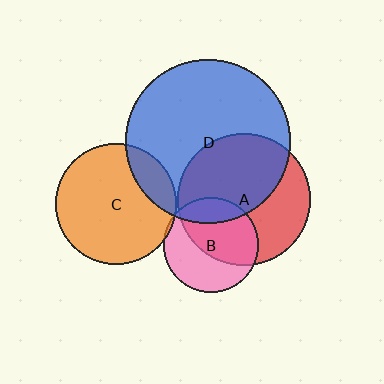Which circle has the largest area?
Circle D (blue).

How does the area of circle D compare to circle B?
Approximately 3.0 times.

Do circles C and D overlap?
Yes.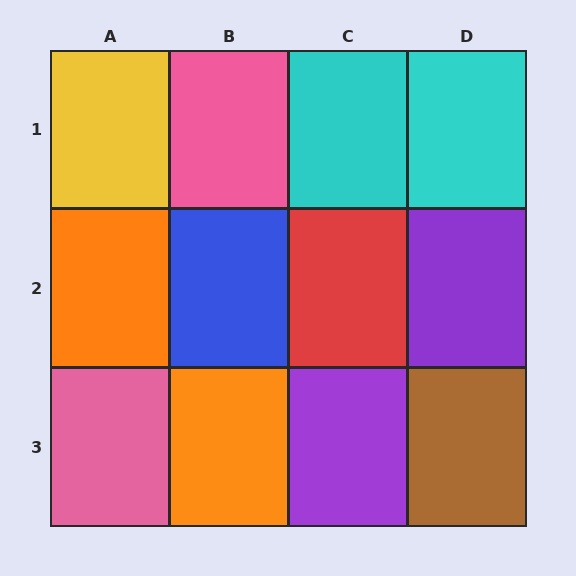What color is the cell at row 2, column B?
Blue.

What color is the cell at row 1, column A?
Yellow.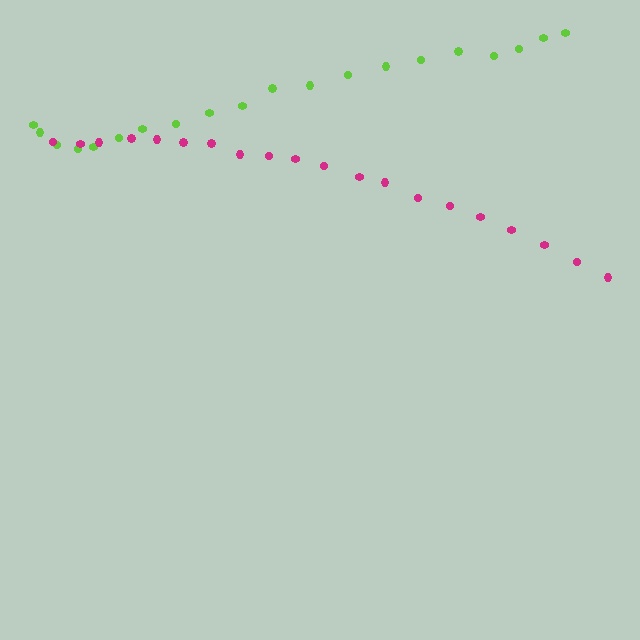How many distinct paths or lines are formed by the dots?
There are 2 distinct paths.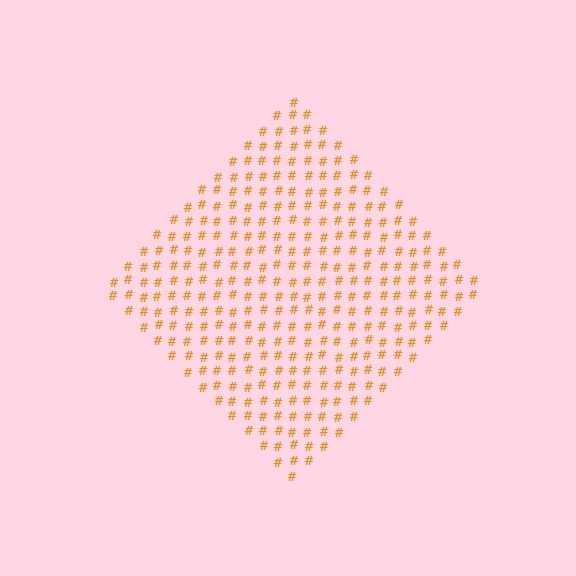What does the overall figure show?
The overall figure shows a diamond.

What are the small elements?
The small elements are hash symbols.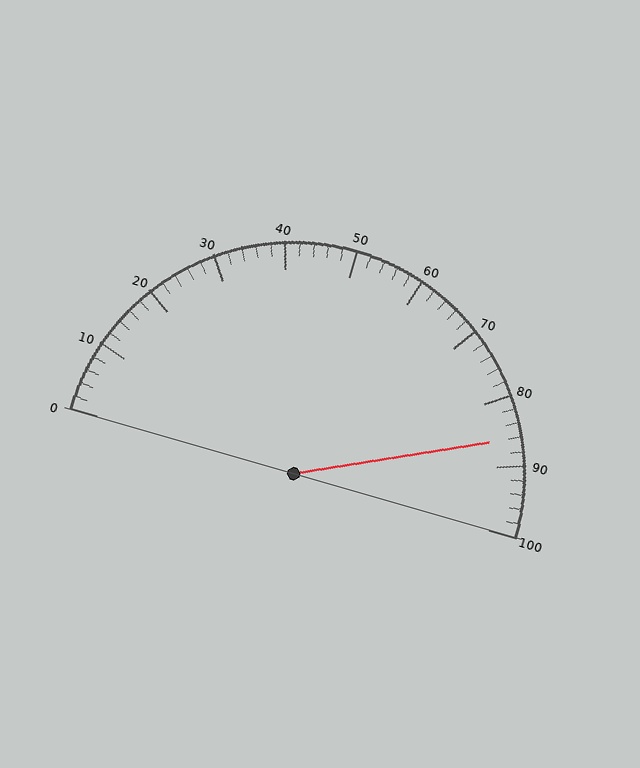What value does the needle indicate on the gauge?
The needle indicates approximately 86.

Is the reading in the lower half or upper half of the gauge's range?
The reading is in the upper half of the range (0 to 100).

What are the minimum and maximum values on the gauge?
The gauge ranges from 0 to 100.